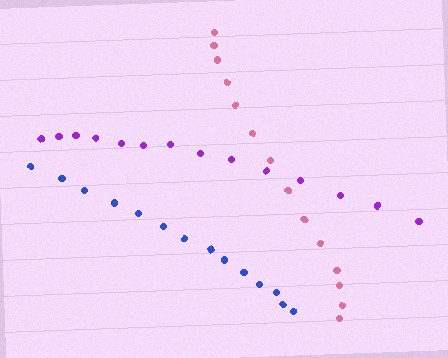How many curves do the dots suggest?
There are 3 distinct paths.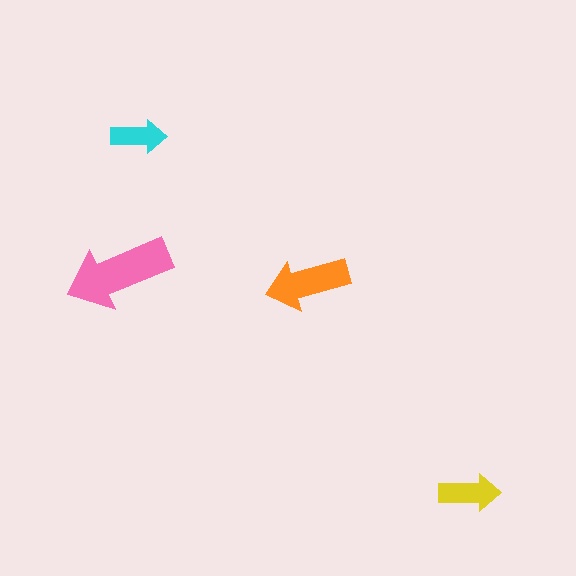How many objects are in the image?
There are 4 objects in the image.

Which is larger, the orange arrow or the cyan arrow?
The orange one.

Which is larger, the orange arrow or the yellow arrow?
The orange one.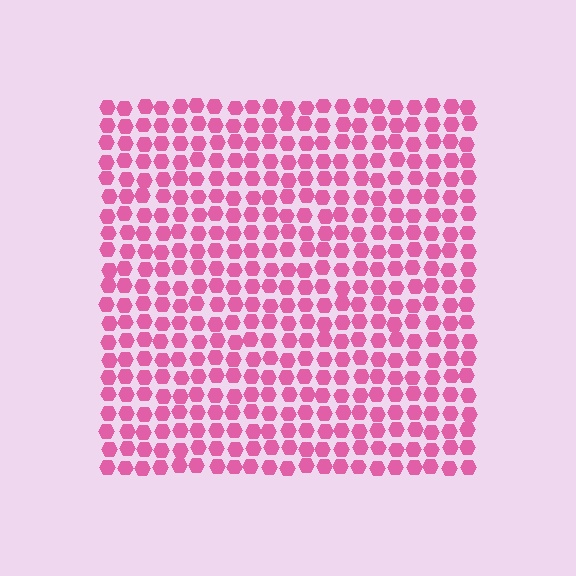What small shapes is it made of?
It is made of small hexagons.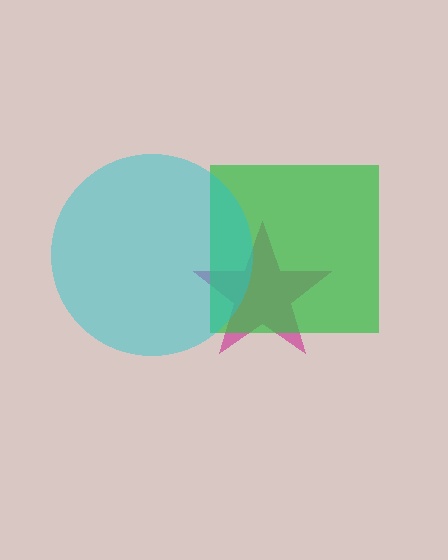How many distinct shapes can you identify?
There are 3 distinct shapes: a magenta star, a green square, a cyan circle.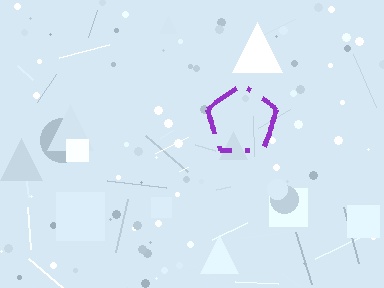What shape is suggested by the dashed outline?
The dashed outline suggests a pentagon.